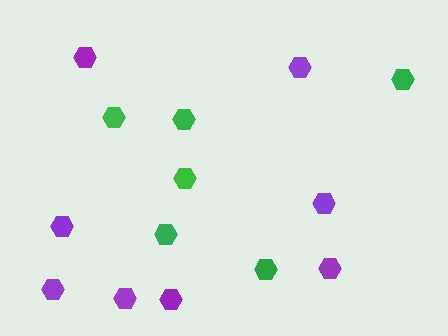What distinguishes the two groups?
There are 2 groups: one group of green hexagons (6) and one group of purple hexagons (8).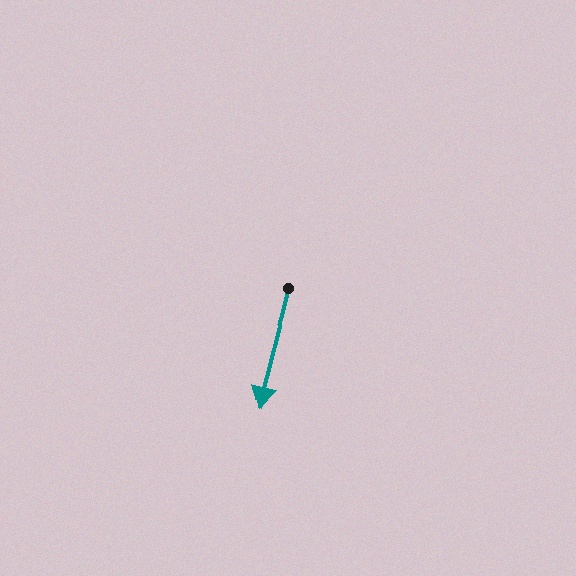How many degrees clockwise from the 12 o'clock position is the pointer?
Approximately 194 degrees.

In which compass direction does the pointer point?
South.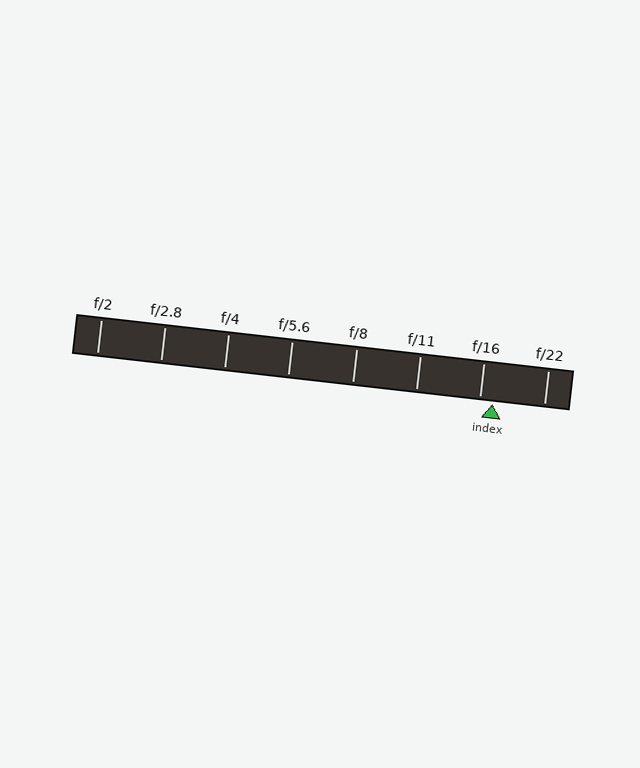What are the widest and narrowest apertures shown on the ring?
The widest aperture shown is f/2 and the narrowest is f/22.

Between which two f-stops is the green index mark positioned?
The index mark is between f/16 and f/22.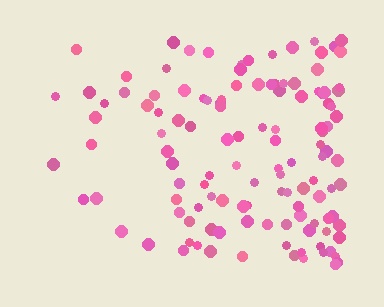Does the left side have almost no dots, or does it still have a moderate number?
Still a moderate number, just noticeably fewer than the right.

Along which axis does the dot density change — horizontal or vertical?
Horizontal.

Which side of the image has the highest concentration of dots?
The right.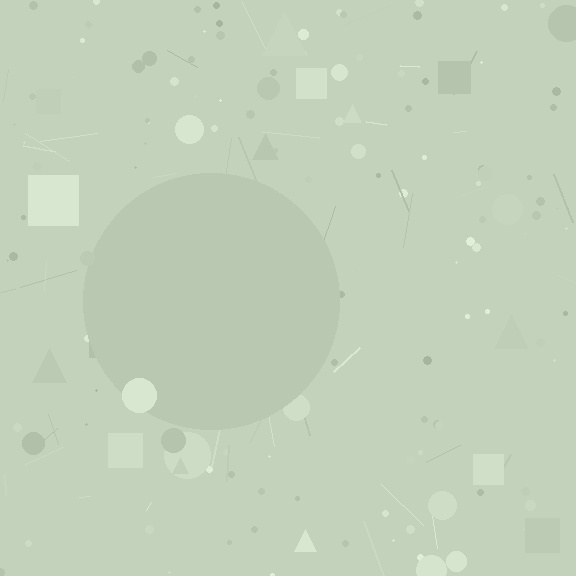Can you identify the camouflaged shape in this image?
The camouflaged shape is a circle.